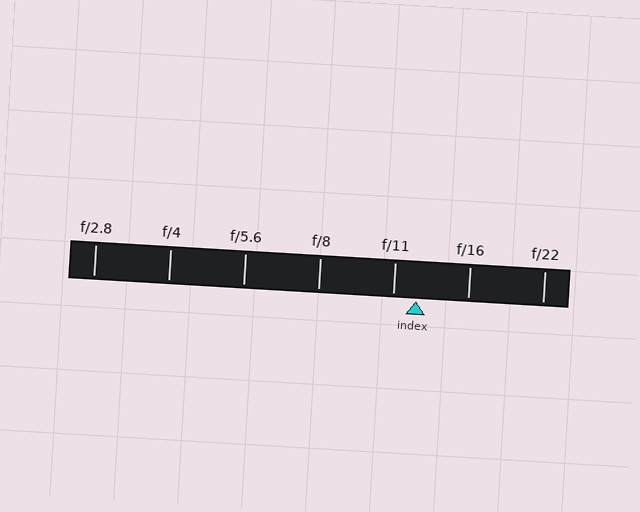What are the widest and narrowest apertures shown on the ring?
The widest aperture shown is f/2.8 and the narrowest is f/22.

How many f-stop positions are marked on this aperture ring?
There are 7 f-stop positions marked.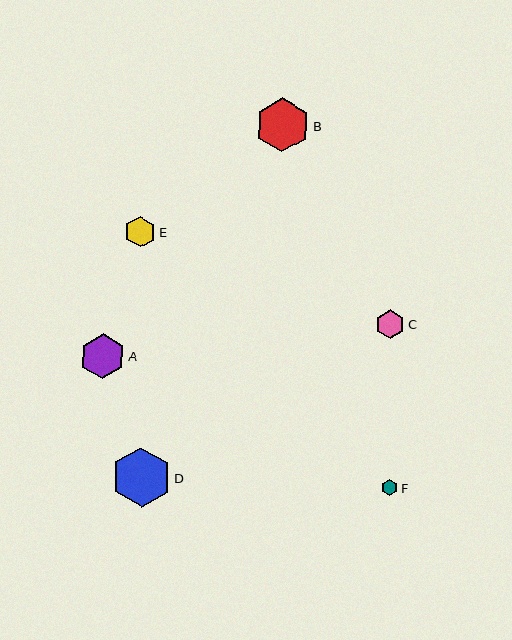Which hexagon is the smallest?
Hexagon F is the smallest with a size of approximately 16 pixels.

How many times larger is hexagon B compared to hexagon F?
Hexagon B is approximately 3.3 times the size of hexagon F.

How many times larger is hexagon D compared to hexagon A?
Hexagon D is approximately 1.3 times the size of hexagon A.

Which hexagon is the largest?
Hexagon D is the largest with a size of approximately 59 pixels.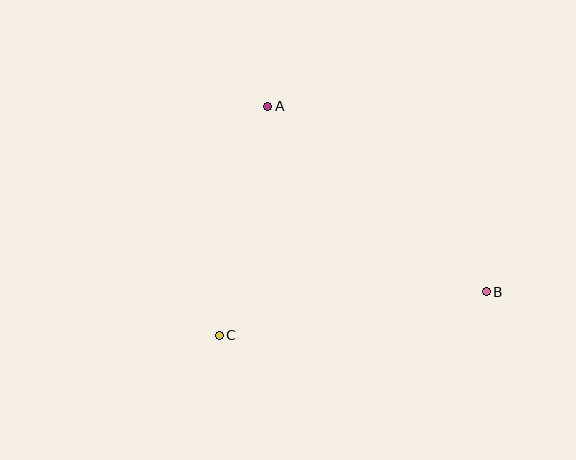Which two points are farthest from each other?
Points A and B are farthest from each other.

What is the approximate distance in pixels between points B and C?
The distance between B and C is approximately 271 pixels.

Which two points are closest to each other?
Points A and C are closest to each other.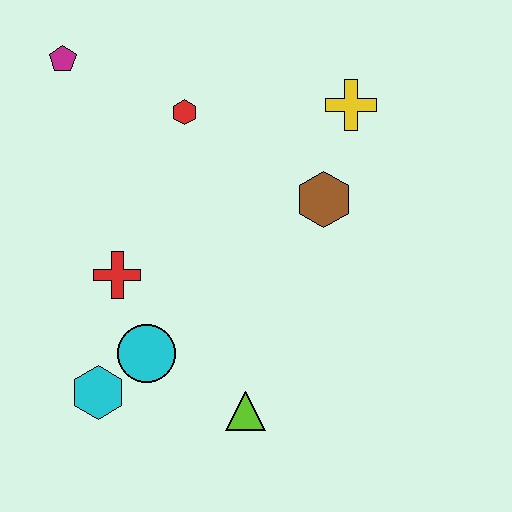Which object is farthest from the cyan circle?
The yellow cross is farthest from the cyan circle.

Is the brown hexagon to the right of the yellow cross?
No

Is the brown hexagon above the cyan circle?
Yes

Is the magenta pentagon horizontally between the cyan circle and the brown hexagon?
No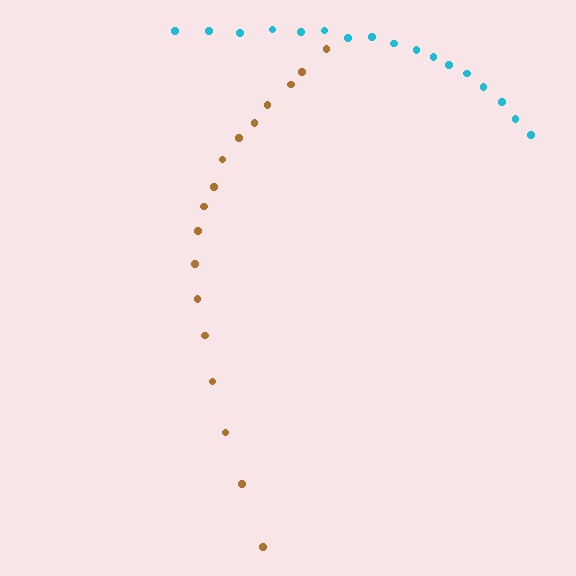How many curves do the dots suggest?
There are 2 distinct paths.